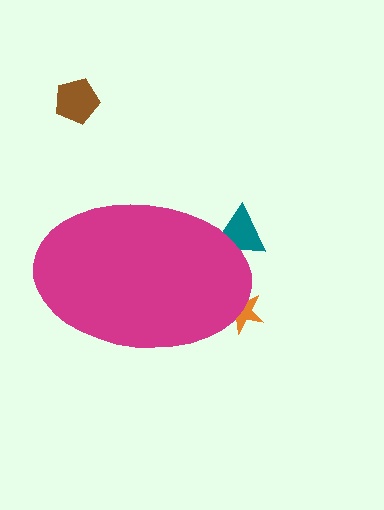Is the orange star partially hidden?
Yes, the orange star is partially hidden behind the magenta ellipse.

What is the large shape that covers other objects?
A magenta ellipse.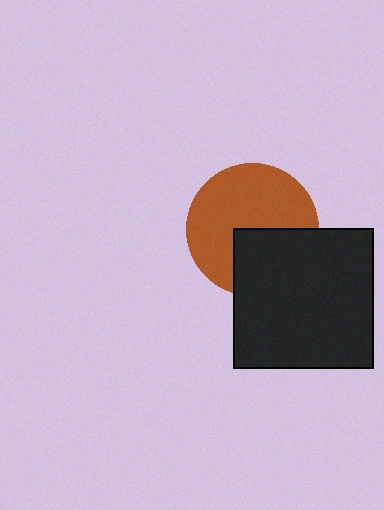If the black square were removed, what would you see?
You would see the complete brown circle.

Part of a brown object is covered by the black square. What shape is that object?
It is a circle.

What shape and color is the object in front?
The object in front is a black square.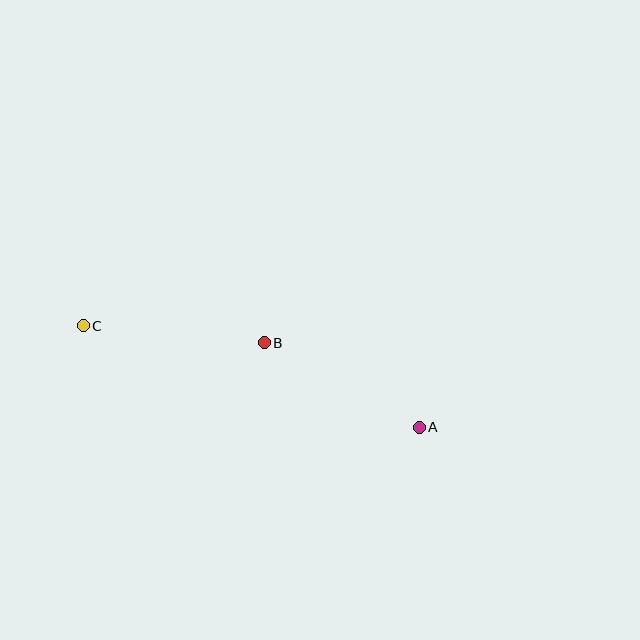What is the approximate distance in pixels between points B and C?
The distance between B and C is approximately 182 pixels.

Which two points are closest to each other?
Points A and B are closest to each other.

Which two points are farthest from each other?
Points A and C are farthest from each other.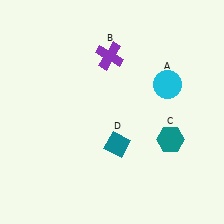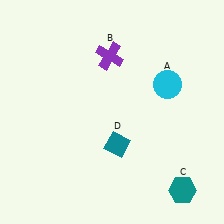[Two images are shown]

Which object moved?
The teal hexagon (C) moved down.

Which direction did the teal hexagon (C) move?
The teal hexagon (C) moved down.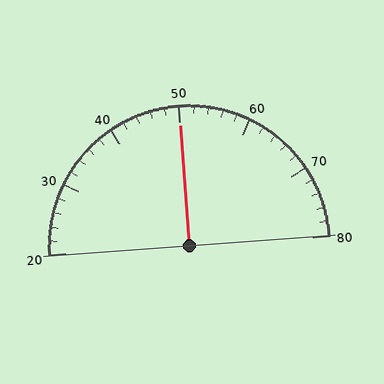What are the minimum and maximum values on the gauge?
The gauge ranges from 20 to 80.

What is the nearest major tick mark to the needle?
The nearest major tick mark is 50.